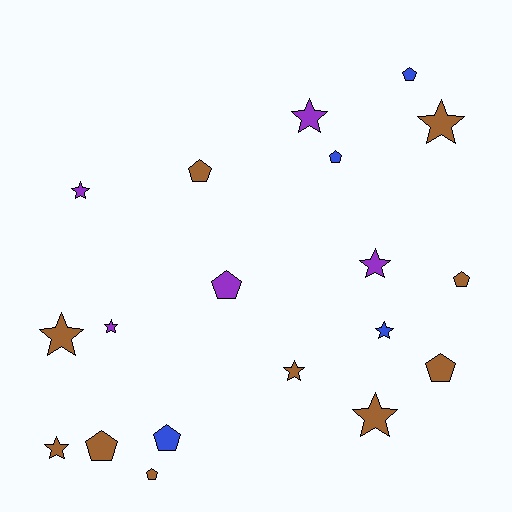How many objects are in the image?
There are 19 objects.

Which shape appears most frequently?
Star, with 10 objects.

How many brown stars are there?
There are 5 brown stars.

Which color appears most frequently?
Brown, with 10 objects.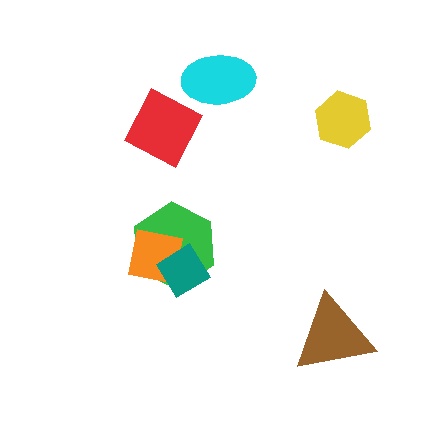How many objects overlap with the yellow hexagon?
0 objects overlap with the yellow hexagon.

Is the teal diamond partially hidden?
No, no other shape covers it.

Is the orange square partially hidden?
Yes, it is partially covered by another shape.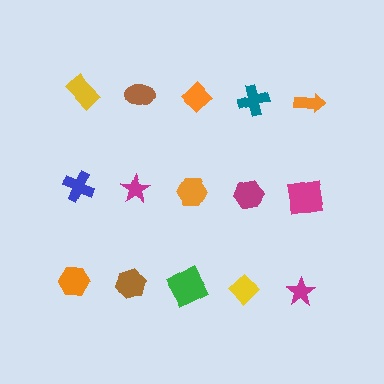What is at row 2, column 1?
A blue cross.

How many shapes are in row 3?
5 shapes.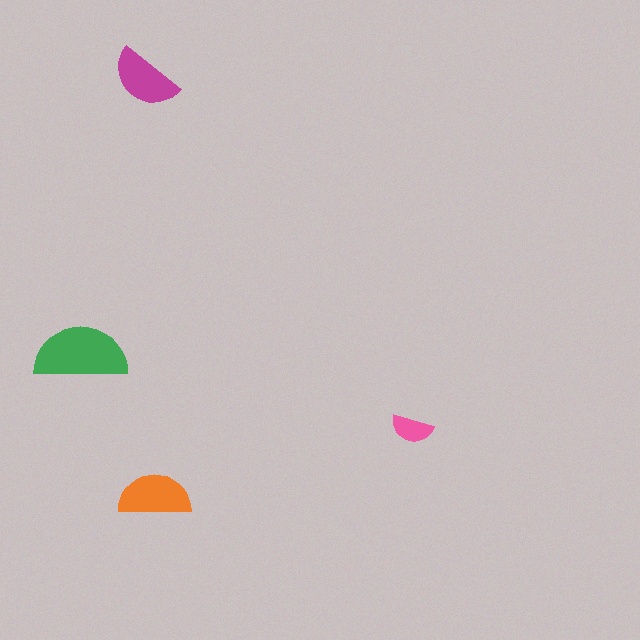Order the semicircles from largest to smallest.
the green one, the orange one, the magenta one, the pink one.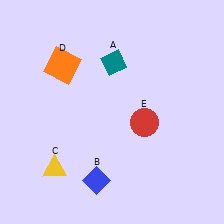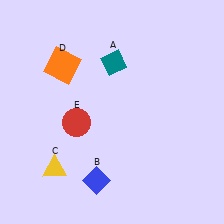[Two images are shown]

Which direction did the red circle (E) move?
The red circle (E) moved left.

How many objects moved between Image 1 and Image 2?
1 object moved between the two images.